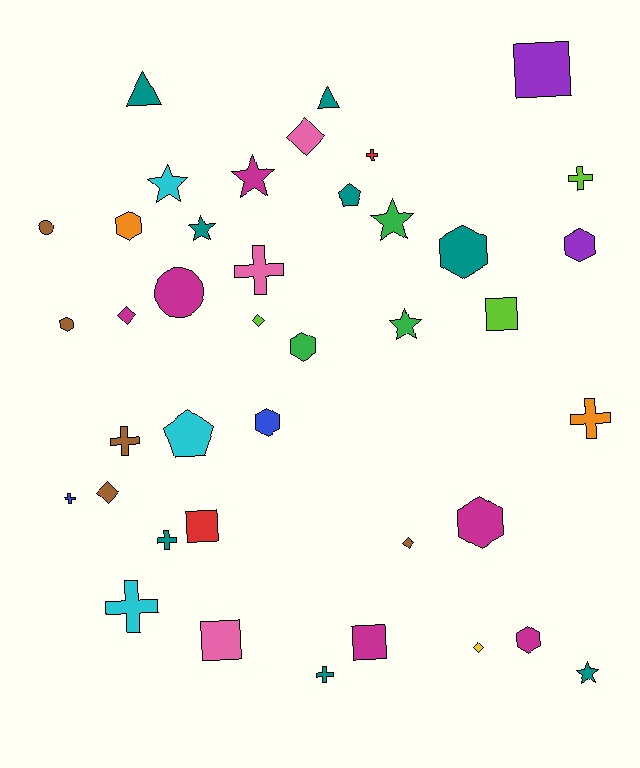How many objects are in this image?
There are 40 objects.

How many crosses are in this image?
There are 9 crosses.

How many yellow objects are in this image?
There is 1 yellow object.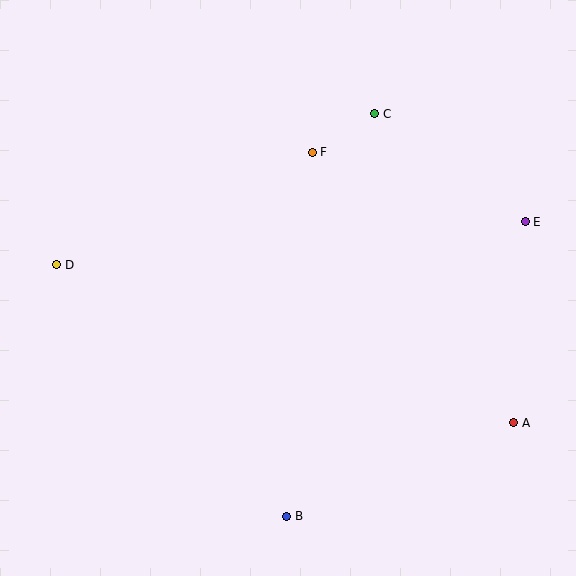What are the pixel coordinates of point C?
Point C is at (375, 114).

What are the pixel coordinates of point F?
Point F is at (312, 152).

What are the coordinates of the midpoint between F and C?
The midpoint between F and C is at (343, 133).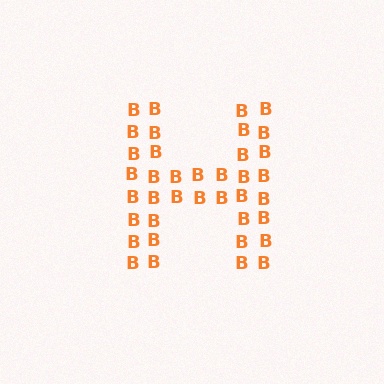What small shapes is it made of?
It is made of small letter B's.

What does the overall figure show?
The overall figure shows the letter H.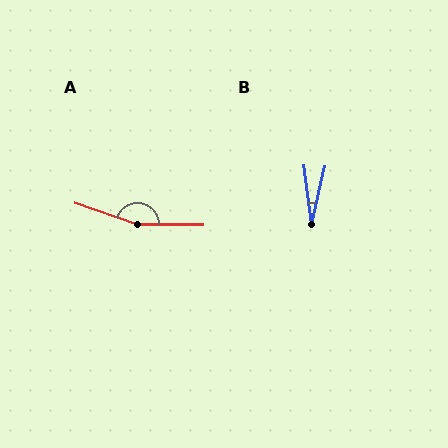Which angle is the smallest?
B, at approximately 20 degrees.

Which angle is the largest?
A, at approximately 161 degrees.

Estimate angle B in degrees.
Approximately 20 degrees.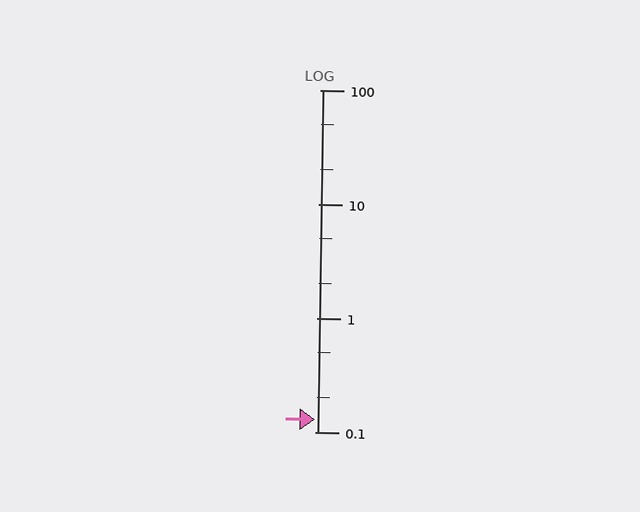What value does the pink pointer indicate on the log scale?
The pointer indicates approximately 0.13.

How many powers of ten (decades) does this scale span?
The scale spans 3 decades, from 0.1 to 100.